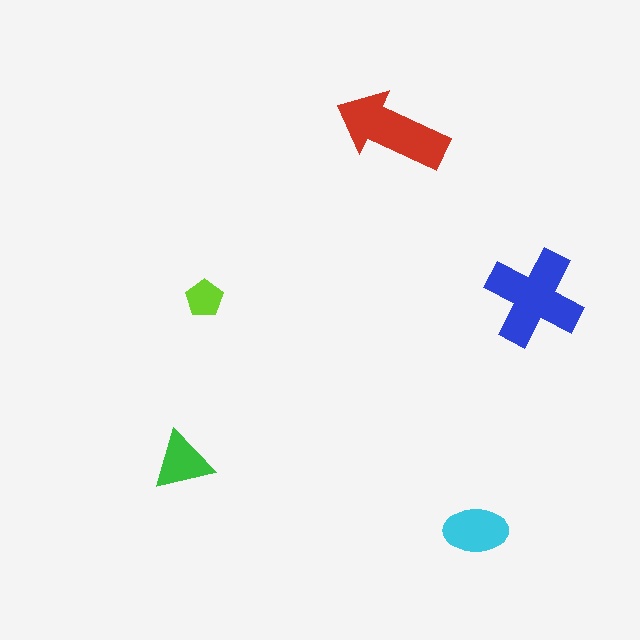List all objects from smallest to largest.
The lime pentagon, the green triangle, the cyan ellipse, the red arrow, the blue cross.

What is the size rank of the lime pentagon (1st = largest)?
5th.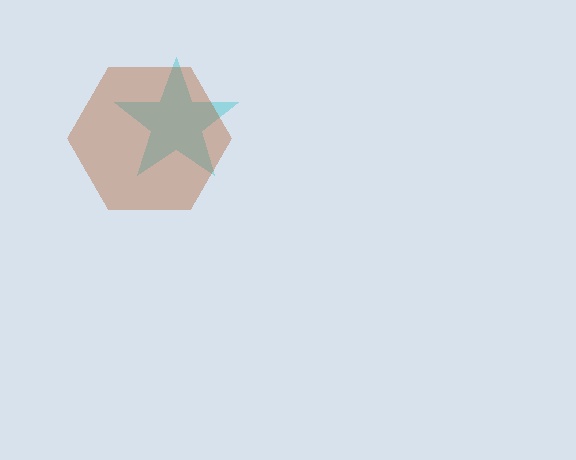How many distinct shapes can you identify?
There are 2 distinct shapes: a cyan star, a brown hexagon.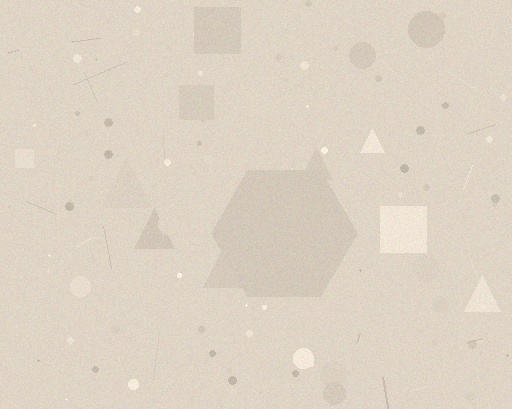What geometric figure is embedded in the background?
A hexagon is embedded in the background.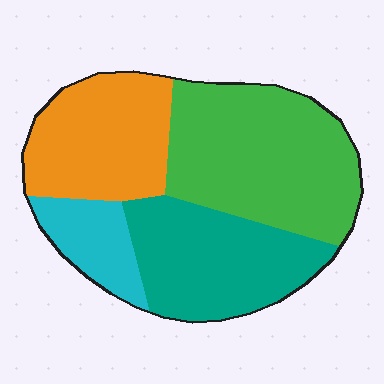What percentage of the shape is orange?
Orange takes up about one quarter (1/4) of the shape.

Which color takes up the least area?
Cyan, at roughly 10%.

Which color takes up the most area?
Green, at roughly 35%.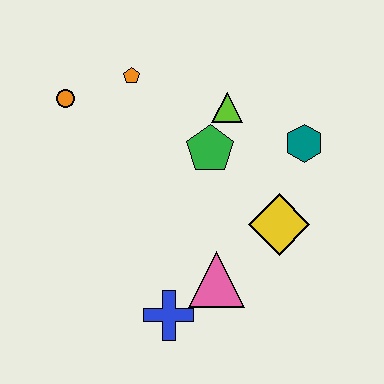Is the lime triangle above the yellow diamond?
Yes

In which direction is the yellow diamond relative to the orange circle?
The yellow diamond is to the right of the orange circle.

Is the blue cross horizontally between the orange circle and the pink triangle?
Yes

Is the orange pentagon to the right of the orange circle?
Yes